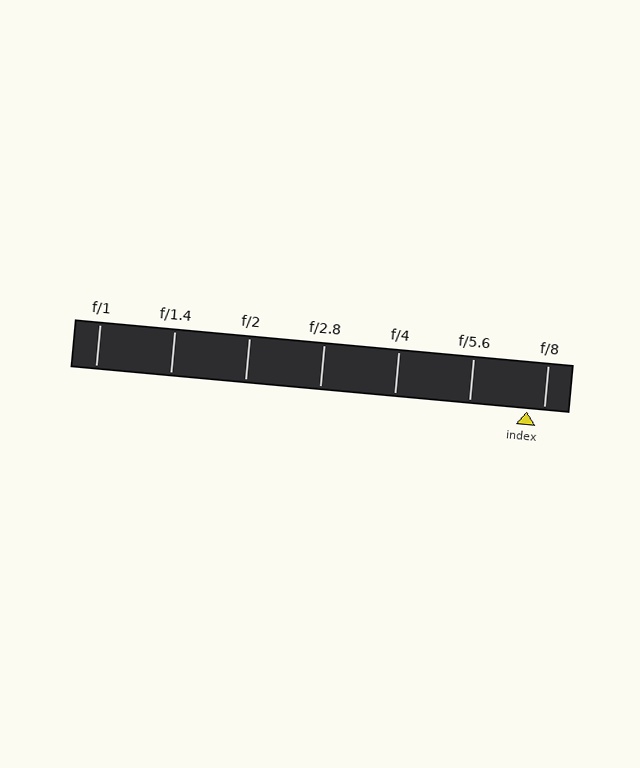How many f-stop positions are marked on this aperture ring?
There are 7 f-stop positions marked.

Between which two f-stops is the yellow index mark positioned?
The index mark is between f/5.6 and f/8.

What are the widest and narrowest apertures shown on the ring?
The widest aperture shown is f/1 and the narrowest is f/8.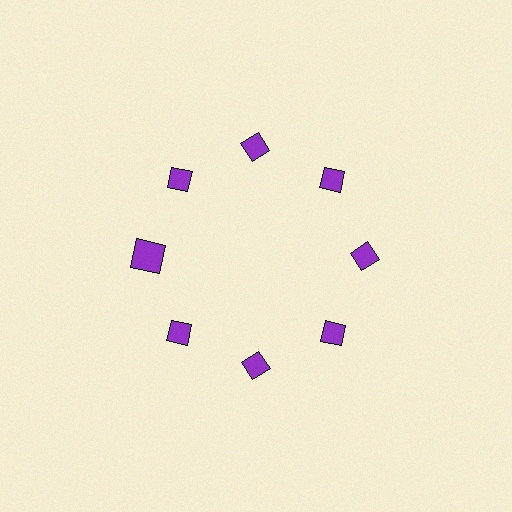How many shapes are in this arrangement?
There are 8 shapes arranged in a ring pattern.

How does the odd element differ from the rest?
It has a different shape: square instead of diamond.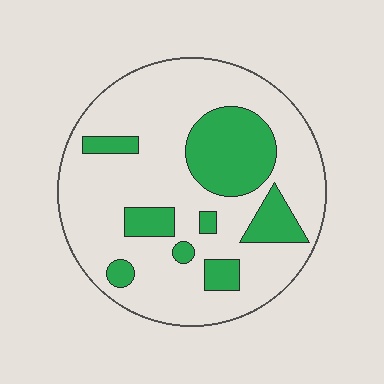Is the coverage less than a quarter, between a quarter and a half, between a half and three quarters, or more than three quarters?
Less than a quarter.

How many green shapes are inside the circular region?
8.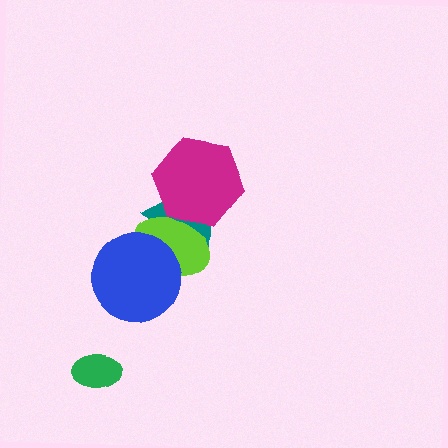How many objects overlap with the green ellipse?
0 objects overlap with the green ellipse.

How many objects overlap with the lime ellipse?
3 objects overlap with the lime ellipse.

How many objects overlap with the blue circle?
2 objects overlap with the blue circle.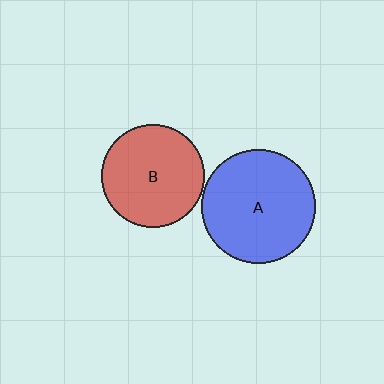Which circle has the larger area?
Circle A (blue).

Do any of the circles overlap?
No, none of the circles overlap.